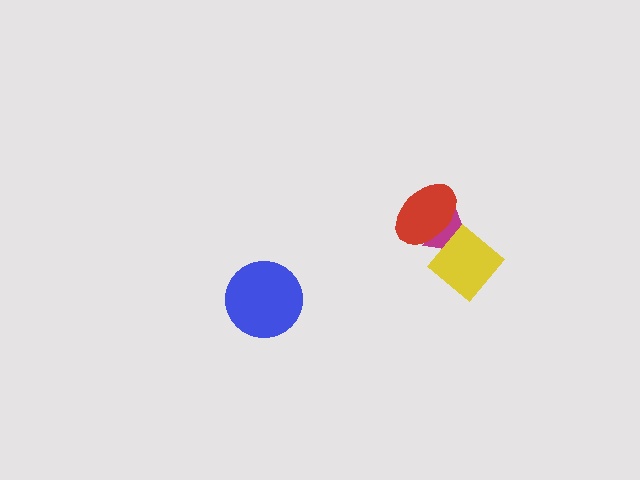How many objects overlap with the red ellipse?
2 objects overlap with the red ellipse.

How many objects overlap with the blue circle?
0 objects overlap with the blue circle.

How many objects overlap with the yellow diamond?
2 objects overlap with the yellow diamond.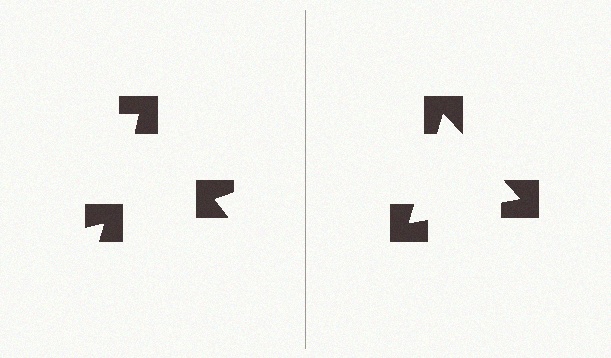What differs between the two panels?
The notched squares are positioned identically on both sides; only the wedge orientations differ. On the right they align to a triangle; on the left they are misaligned.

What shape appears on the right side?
An illusory triangle.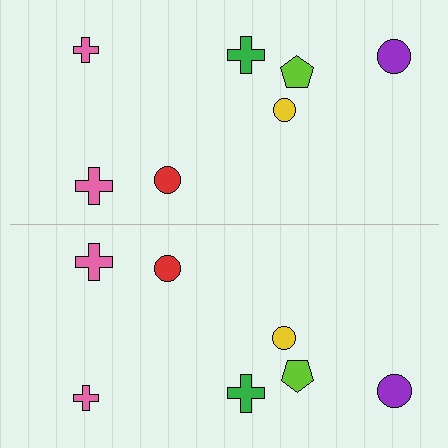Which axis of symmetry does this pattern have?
The pattern has a horizontal axis of symmetry running through the center of the image.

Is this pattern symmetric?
Yes, this pattern has bilateral (reflection) symmetry.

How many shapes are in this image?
There are 14 shapes in this image.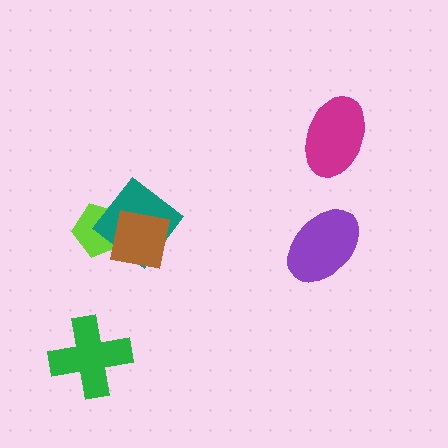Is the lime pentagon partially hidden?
Yes, it is partially covered by another shape.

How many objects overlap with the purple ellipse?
0 objects overlap with the purple ellipse.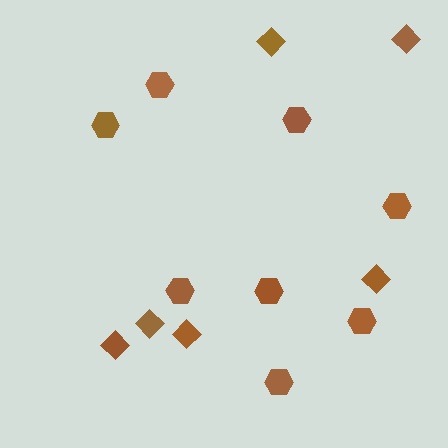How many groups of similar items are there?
There are 2 groups: one group of diamonds (6) and one group of hexagons (8).